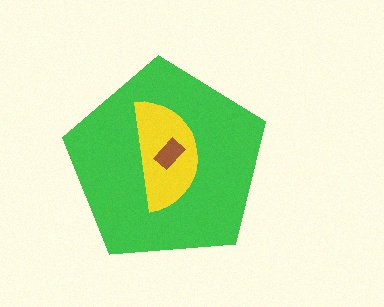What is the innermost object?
The brown rectangle.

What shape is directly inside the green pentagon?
The yellow semicircle.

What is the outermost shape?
The green pentagon.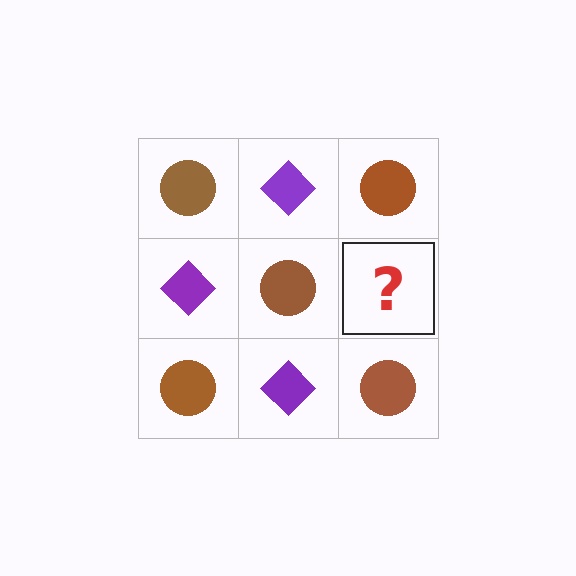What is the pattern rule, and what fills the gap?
The rule is that it alternates brown circle and purple diamond in a checkerboard pattern. The gap should be filled with a purple diamond.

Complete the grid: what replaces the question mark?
The question mark should be replaced with a purple diamond.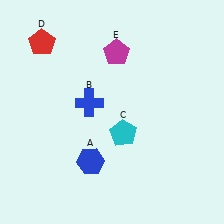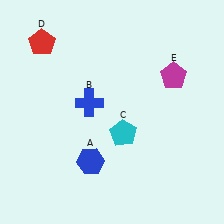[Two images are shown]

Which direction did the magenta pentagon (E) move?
The magenta pentagon (E) moved right.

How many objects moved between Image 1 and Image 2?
1 object moved between the two images.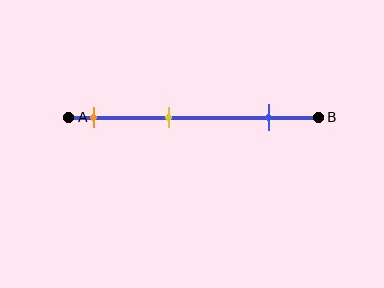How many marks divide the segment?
There are 3 marks dividing the segment.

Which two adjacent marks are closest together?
The orange and yellow marks are the closest adjacent pair.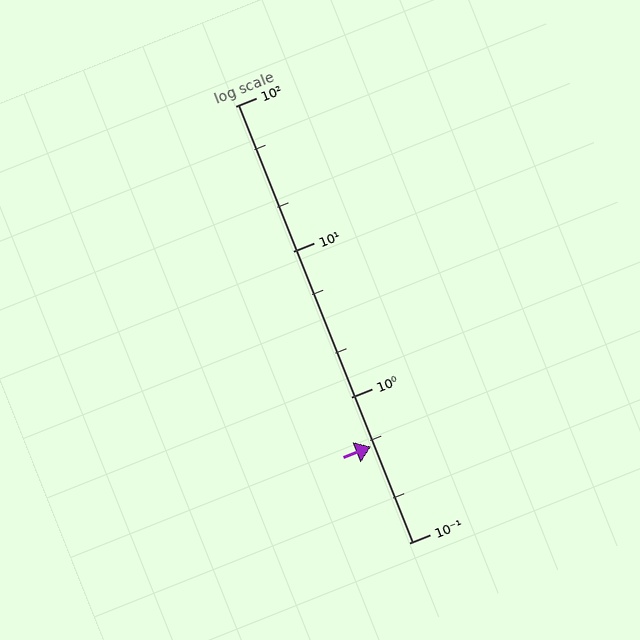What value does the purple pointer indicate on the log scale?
The pointer indicates approximately 0.46.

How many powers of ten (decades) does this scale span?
The scale spans 3 decades, from 0.1 to 100.